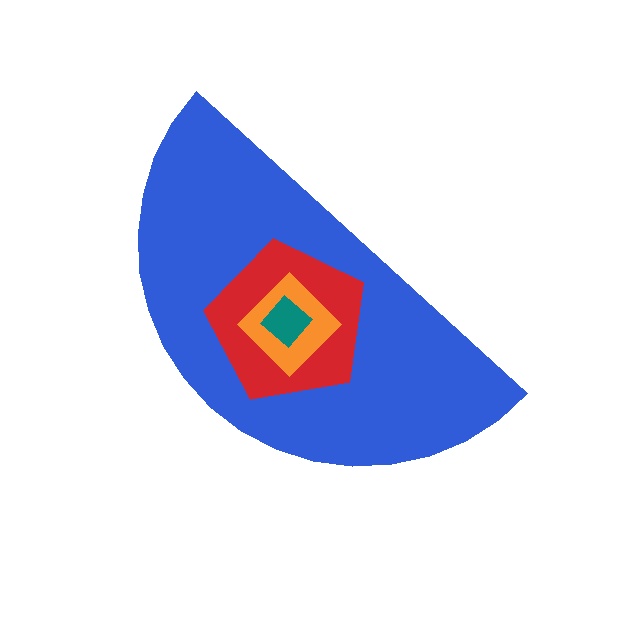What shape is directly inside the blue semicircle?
The red pentagon.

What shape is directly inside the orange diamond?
The teal diamond.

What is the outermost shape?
The blue semicircle.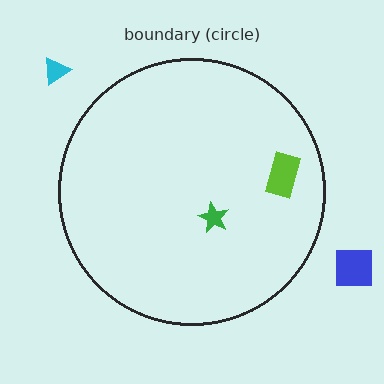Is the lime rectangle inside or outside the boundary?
Inside.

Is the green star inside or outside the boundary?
Inside.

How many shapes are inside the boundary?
2 inside, 2 outside.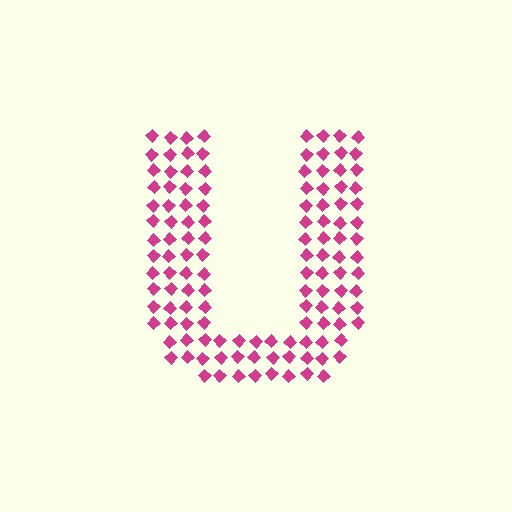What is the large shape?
The large shape is the letter U.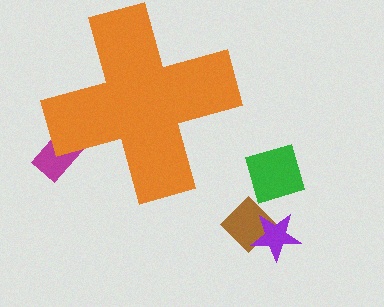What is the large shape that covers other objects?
An orange cross.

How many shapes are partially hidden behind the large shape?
1 shape is partially hidden.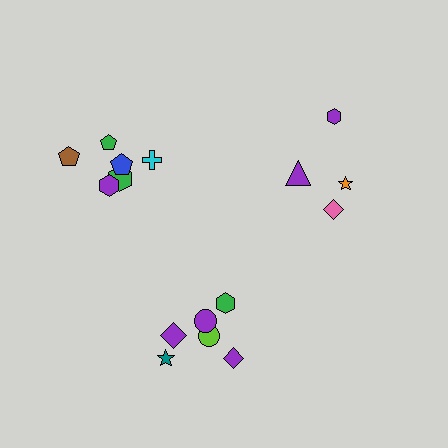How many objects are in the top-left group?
There are 6 objects.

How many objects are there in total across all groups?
There are 16 objects.